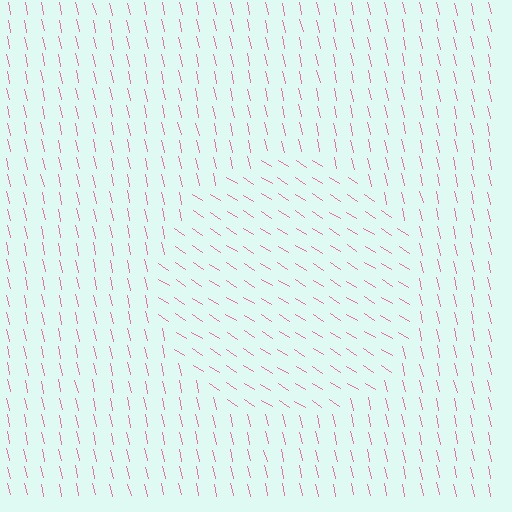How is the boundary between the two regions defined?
The boundary is defined purely by a change in line orientation (approximately 45 degrees difference). All lines are the same color and thickness.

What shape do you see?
I see a circle.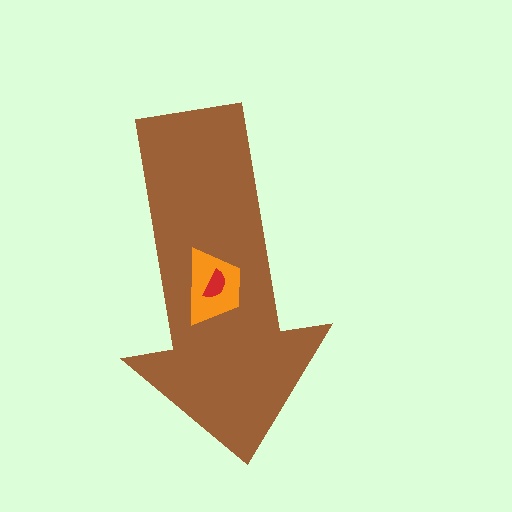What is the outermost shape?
The brown arrow.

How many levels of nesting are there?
3.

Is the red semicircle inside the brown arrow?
Yes.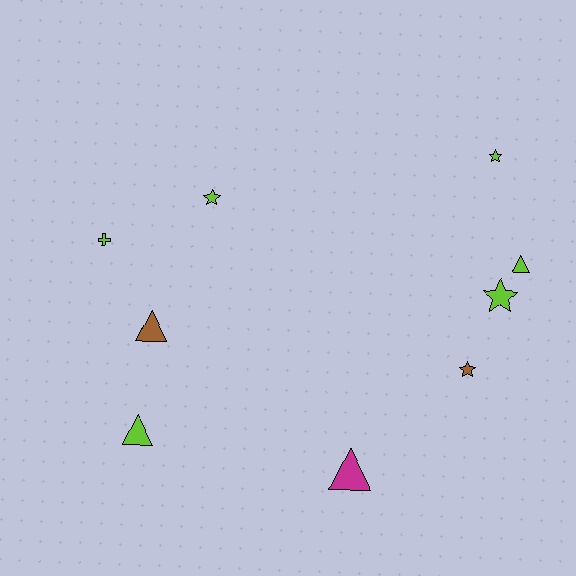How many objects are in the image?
There are 9 objects.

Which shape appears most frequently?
Star, with 4 objects.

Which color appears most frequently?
Lime, with 6 objects.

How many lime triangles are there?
There are 2 lime triangles.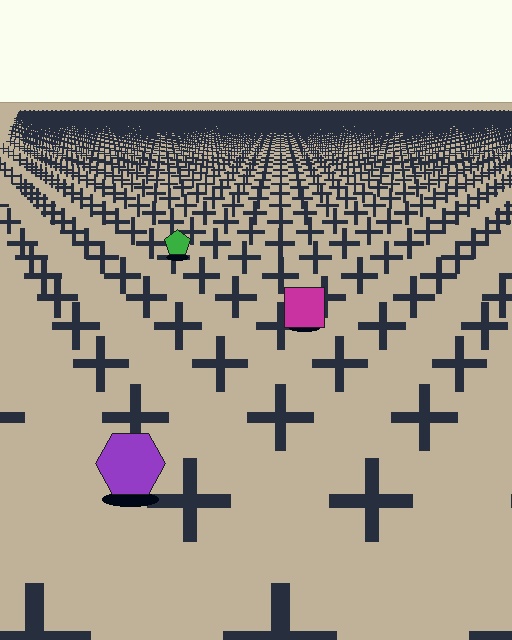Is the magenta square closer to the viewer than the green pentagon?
Yes. The magenta square is closer — you can tell from the texture gradient: the ground texture is coarser near it.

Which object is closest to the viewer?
The purple hexagon is closest. The texture marks near it are larger and more spread out.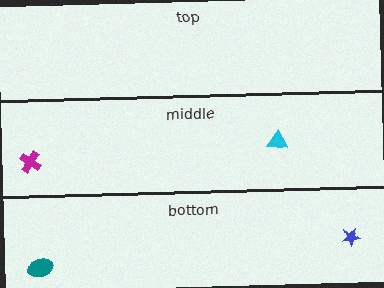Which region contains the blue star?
The bottom region.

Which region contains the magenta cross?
The middle region.